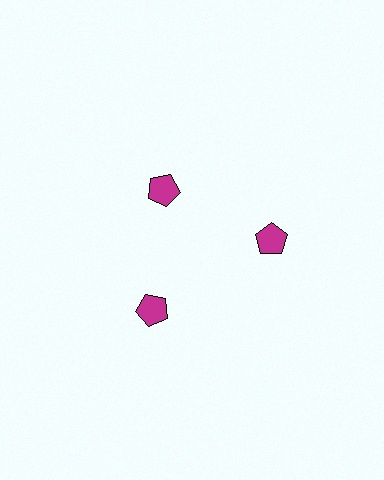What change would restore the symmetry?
The symmetry would be restored by moving it outward, back onto the ring so that all 3 pentagons sit at equal angles and equal distance from the center.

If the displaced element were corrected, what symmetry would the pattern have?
It would have 3-fold rotational symmetry — the pattern would map onto itself every 120 degrees.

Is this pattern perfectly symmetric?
No. The 3 magenta pentagons are arranged in a ring, but one element near the 11 o'clock position is pulled inward toward the center, breaking the 3-fold rotational symmetry.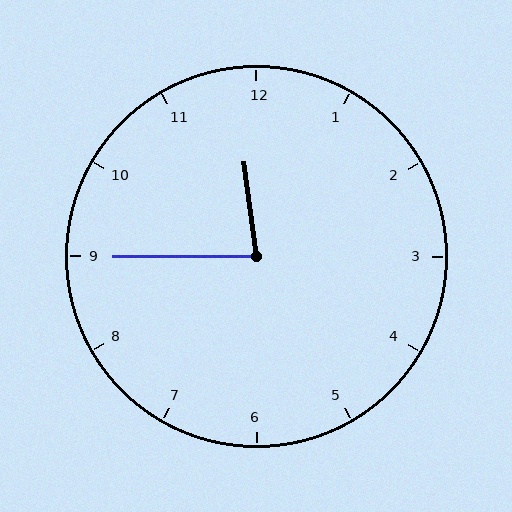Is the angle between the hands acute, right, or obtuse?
It is acute.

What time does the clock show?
11:45.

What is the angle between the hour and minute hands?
Approximately 82 degrees.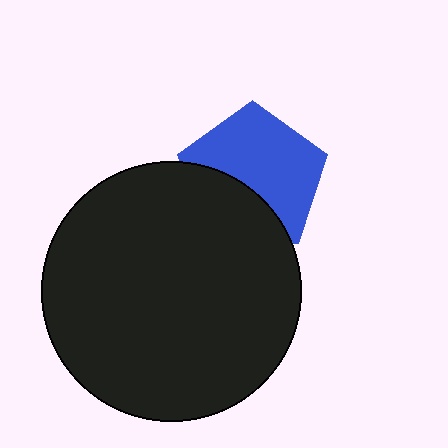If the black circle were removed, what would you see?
You would see the complete blue pentagon.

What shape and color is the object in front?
The object in front is a black circle.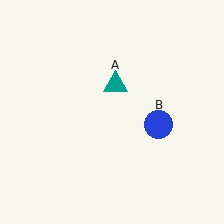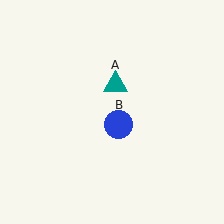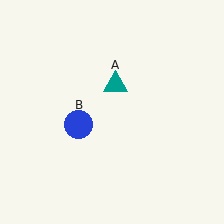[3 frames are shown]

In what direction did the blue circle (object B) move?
The blue circle (object B) moved left.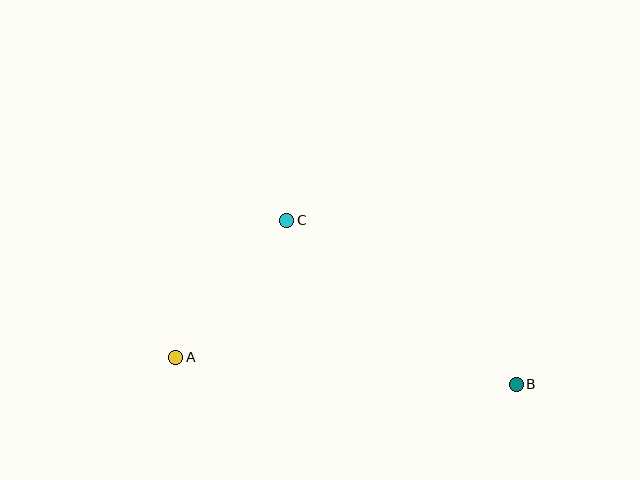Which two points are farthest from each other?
Points A and B are farthest from each other.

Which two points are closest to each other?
Points A and C are closest to each other.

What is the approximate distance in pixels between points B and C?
The distance between B and C is approximately 282 pixels.